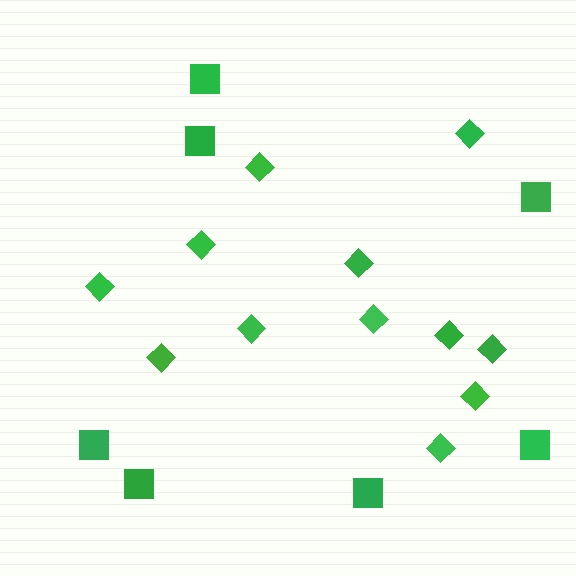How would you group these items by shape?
There are 2 groups: one group of squares (7) and one group of diamonds (12).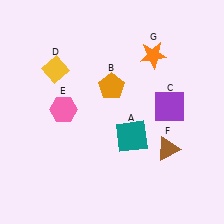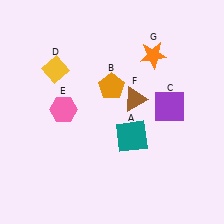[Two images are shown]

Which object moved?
The brown triangle (F) moved up.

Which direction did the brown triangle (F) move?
The brown triangle (F) moved up.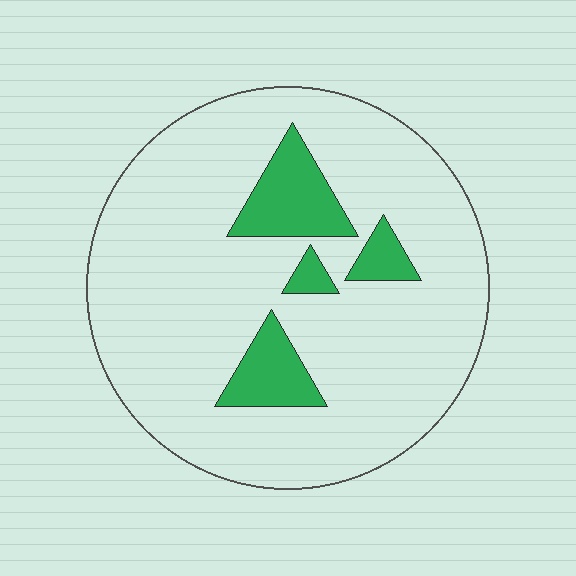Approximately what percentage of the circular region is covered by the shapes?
Approximately 15%.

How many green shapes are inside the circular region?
4.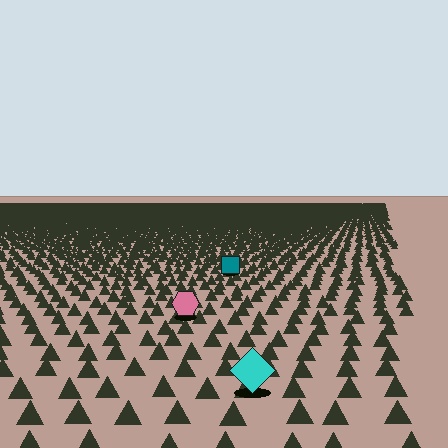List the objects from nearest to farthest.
From nearest to farthest: the cyan diamond, the pink hexagon, the teal square.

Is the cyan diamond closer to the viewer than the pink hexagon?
Yes. The cyan diamond is closer — you can tell from the texture gradient: the ground texture is coarser near it.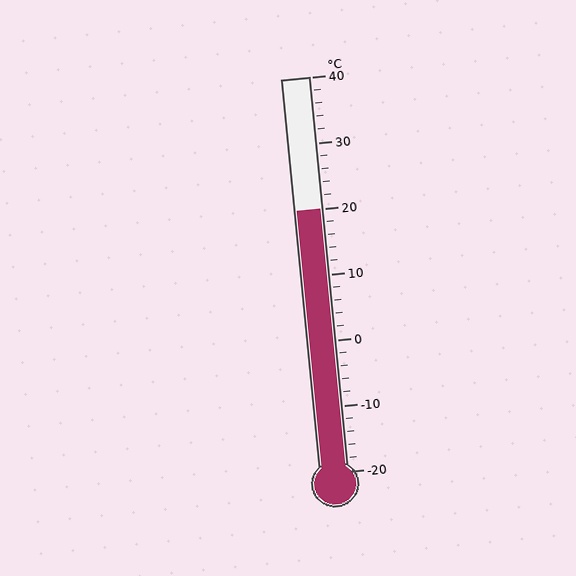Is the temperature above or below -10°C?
The temperature is above -10°C.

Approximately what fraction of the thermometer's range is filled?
The thermometer is filled to approximately 65% of its range.